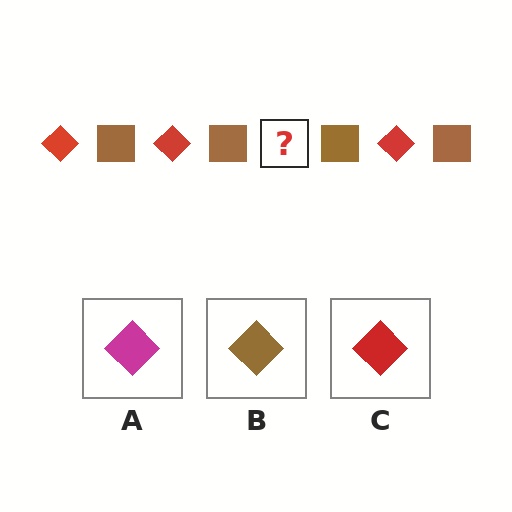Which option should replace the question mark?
Option C.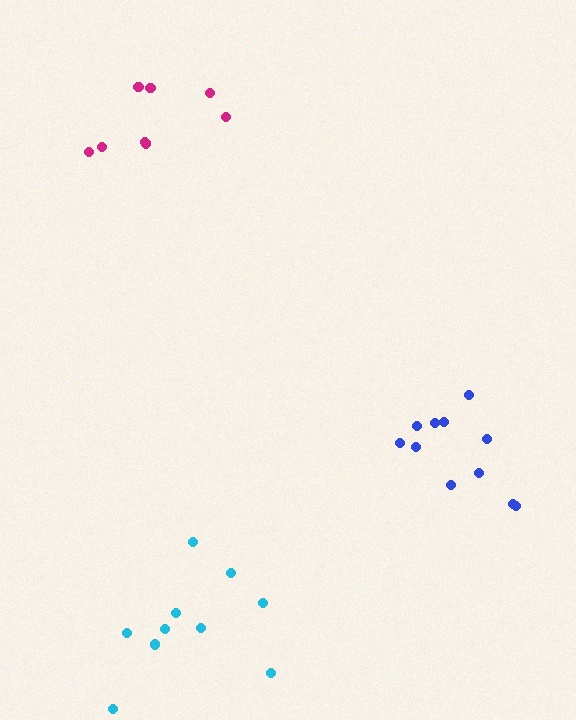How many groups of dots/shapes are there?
There are 3 groups.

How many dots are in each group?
Group 1: 8 dots, Group 2: 10 dots, Group 3: 11 dots (29 total).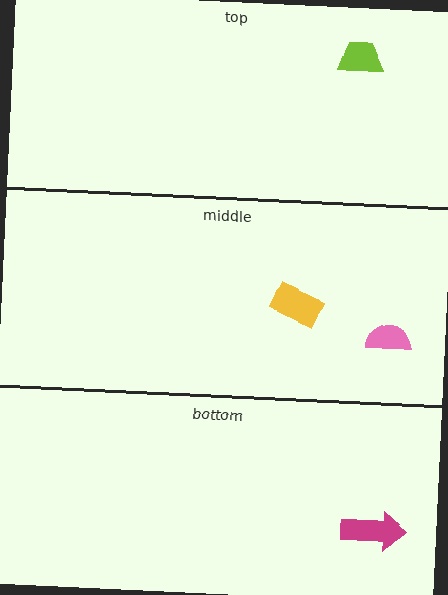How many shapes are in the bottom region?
1.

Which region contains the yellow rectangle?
The middle region.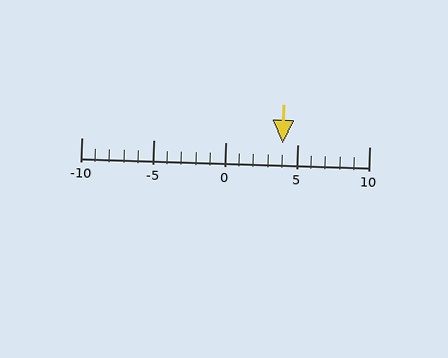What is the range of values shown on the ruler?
The ruler shows values from -10 to 10.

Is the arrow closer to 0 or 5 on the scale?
The arrow is closer to 5.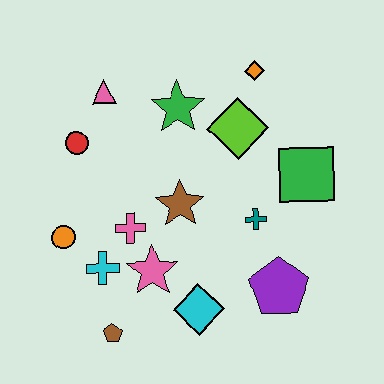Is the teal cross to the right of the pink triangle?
Yes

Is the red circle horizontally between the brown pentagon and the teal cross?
No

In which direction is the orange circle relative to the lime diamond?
The orange circle is to the left of the lime diamond.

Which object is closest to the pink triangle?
The red circle is closest to the pink triangle.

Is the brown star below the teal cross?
No